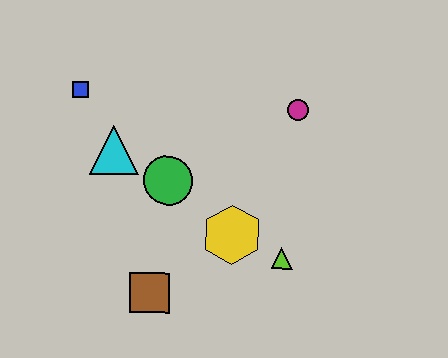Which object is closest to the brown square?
The yellow hexagon is closest to the brown square.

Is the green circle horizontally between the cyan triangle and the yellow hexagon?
Yes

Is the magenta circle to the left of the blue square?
No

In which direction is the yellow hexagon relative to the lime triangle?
The yellow hexagon is to the left of the lime triangle.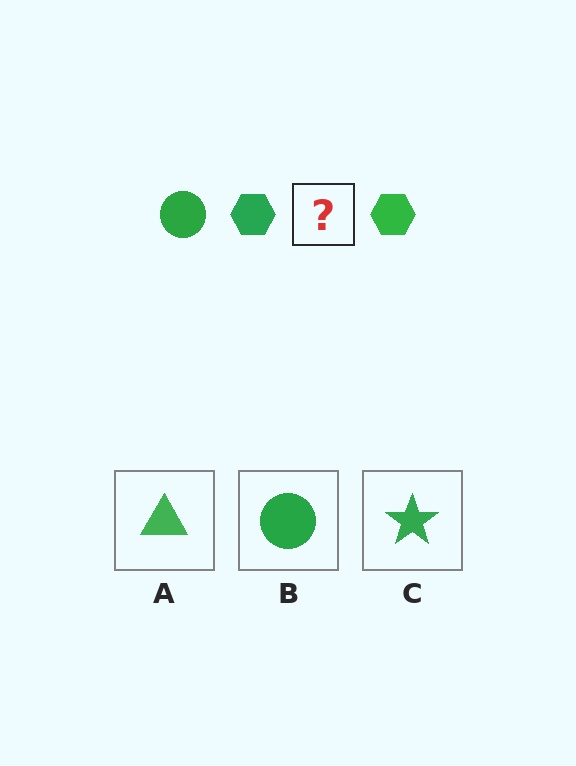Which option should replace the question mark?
Option B.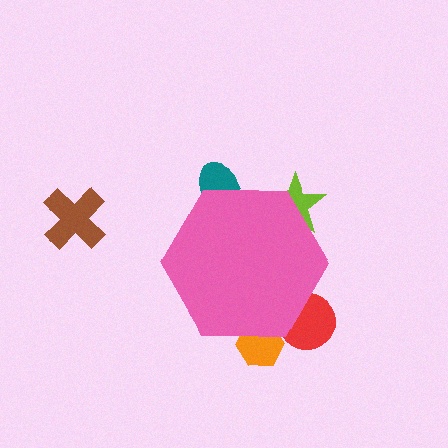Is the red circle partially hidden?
Yes, the red circle is partially hidden behind the pink hexagon.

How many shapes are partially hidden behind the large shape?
4 shapes are partially hidden.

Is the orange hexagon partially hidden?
Yes, the orange hexagon is partially hidden behind the pink hexagon.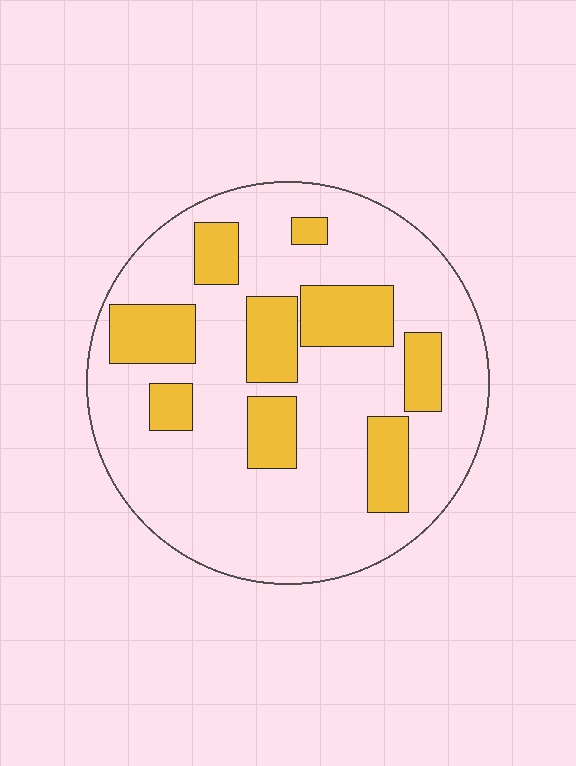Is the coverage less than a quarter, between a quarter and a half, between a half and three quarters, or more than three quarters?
Between a quarter and a half.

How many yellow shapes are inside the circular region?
9.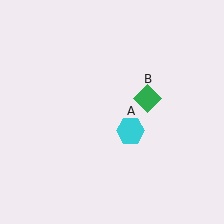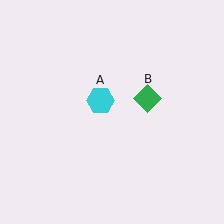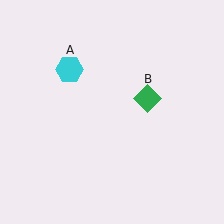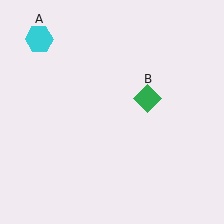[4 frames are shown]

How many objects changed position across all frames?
1 object changed position: cyan hexagon (object A).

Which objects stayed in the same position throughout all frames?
Green diamond (object B) remained stationary.